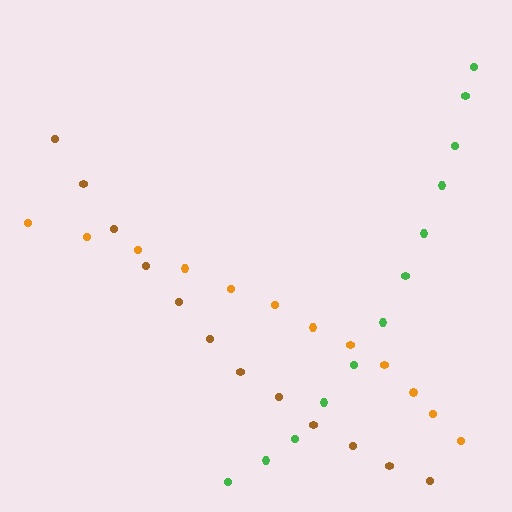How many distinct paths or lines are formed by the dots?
There are 3 distinct paths.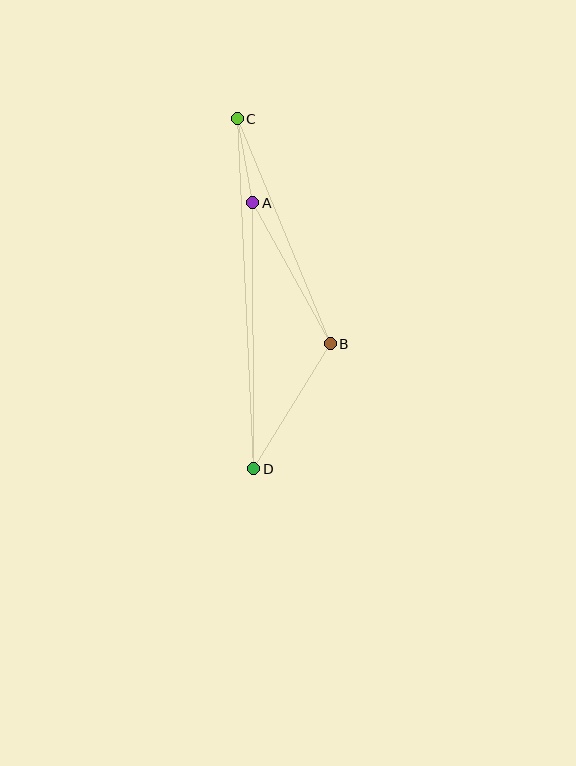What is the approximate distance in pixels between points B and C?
The distance between B and C is approximately 244 pixels.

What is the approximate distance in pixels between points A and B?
The distance between A and B is approximately 161 pixels.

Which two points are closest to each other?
Points A and C are closest to each other.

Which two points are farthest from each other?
Points C and D are farthest from each other.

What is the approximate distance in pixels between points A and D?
The distance between A and D is approximately 266 pixels.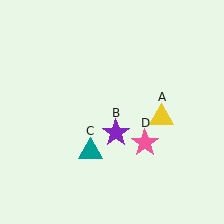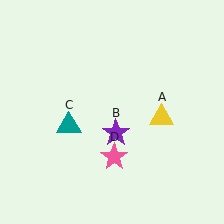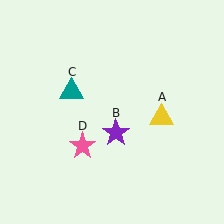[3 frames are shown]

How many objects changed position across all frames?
2 objects changed position: teal triangle (object C), pink star (object D).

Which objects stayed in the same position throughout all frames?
Yellow triangle (object A) and purple star (object B) remained stationary.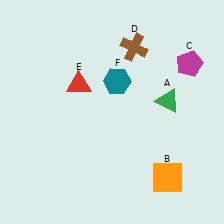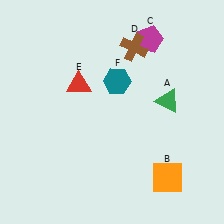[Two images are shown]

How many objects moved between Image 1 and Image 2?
1 object moved between the two images.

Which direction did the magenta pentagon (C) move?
The magenta pentagon (C) moved left.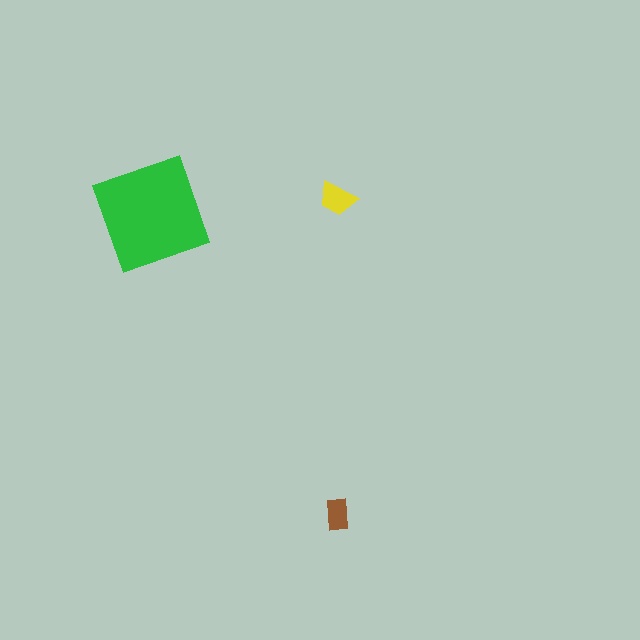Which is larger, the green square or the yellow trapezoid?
The green square.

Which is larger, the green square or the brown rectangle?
The green square.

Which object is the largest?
The green square.